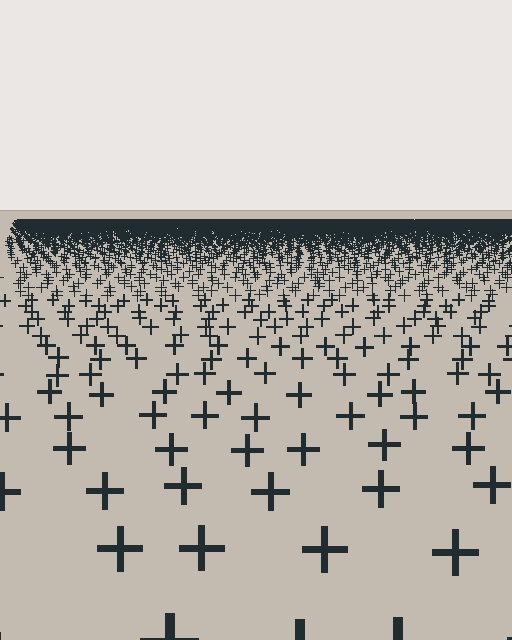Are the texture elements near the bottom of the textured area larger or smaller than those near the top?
Larger. Near the bottom, elements are closer to the viewer and appear at a bigger on-screen size.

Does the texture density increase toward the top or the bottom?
Density increases toward the top.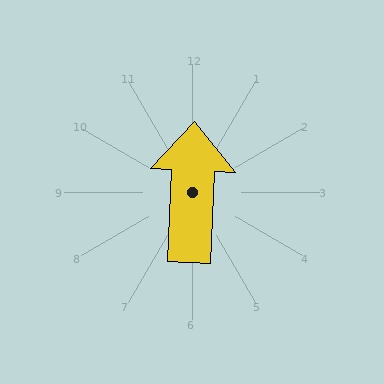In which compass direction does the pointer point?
North.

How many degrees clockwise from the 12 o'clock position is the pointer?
Approximately 2 degrees.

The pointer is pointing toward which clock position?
Roughly 12 o'clock.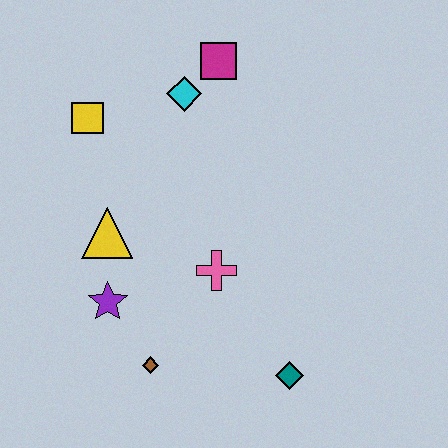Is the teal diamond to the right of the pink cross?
Yes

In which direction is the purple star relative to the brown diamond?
The purple star is above the brown diamond.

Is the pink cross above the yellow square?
No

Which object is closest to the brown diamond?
The purple star is closest to the brown diamond.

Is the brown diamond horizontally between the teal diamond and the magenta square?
No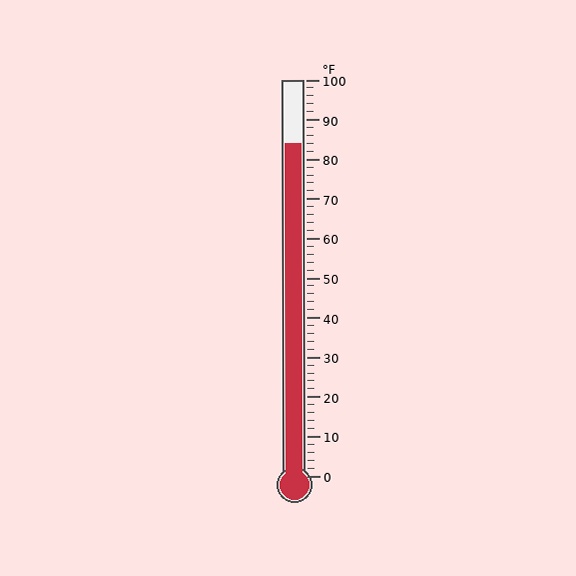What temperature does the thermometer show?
The thermometer shows approximately 84°F.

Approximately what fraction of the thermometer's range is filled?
The thermometer is filled to approximately 85% of its range.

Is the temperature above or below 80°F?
The temperature is above 80°F.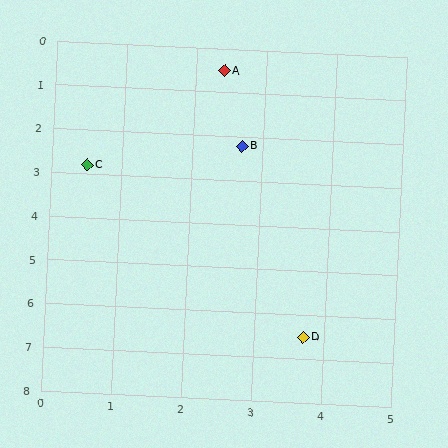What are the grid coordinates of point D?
Point D is at approximately (3.7, 6.5).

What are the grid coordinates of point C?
Point C is at approximately (0.5, 2.8).